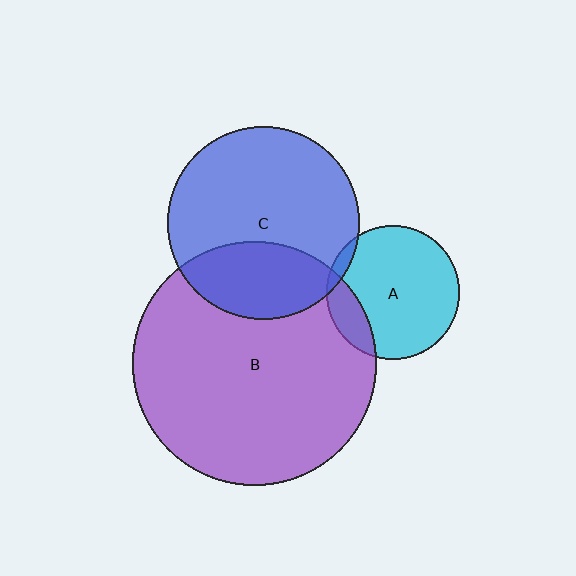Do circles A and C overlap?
Yes.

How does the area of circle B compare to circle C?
Approximately 1.6 times.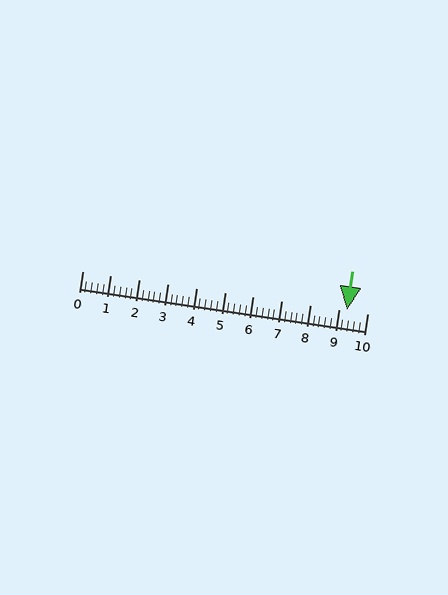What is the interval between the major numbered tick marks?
The major tick marks are spaced 1 units apart.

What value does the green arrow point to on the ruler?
The green arrow points to approximately 9.3.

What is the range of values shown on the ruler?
The ruler shows values from 0 to 10.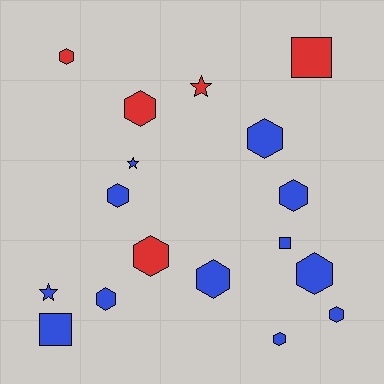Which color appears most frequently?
Blue, with 12 objects.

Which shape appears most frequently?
Hexagon, with 11 objects.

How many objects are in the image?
There are 17 objects.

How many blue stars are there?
There are 2 blue stars.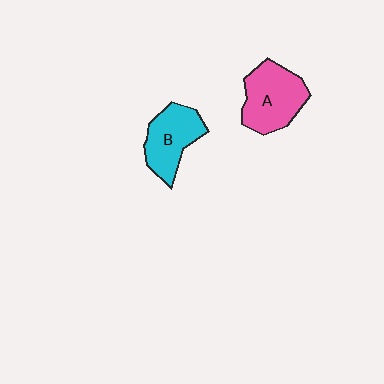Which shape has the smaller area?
Shape B (cyan).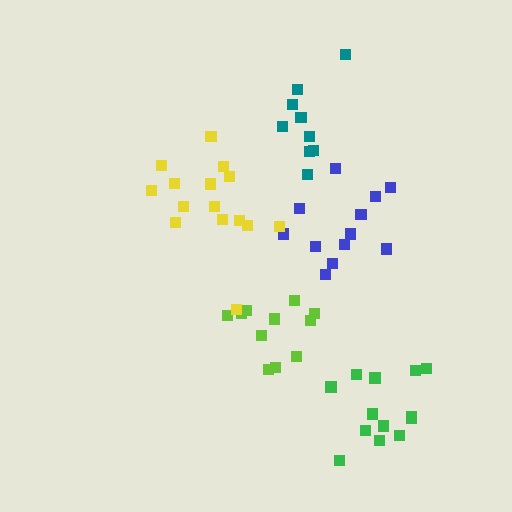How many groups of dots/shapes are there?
There are 5 groups.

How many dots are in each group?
Group 1: 12 dots, Group 2: 13 dots, Group 3: 9 dots, Group 4: 11 dots, Group 5: 15 dots (60 total).